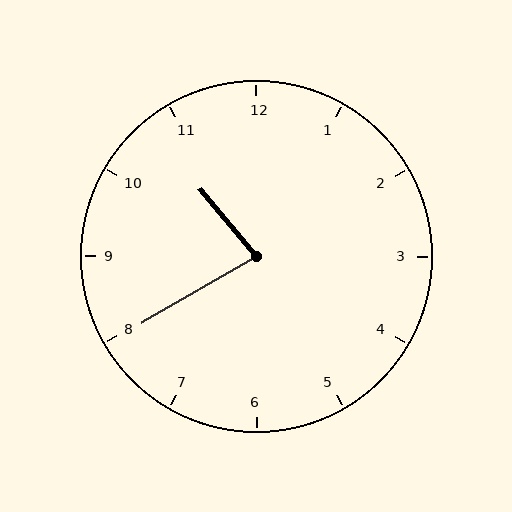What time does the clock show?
10:40.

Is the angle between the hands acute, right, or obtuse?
It is acute.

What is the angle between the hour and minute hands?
Approximately 80 degrees.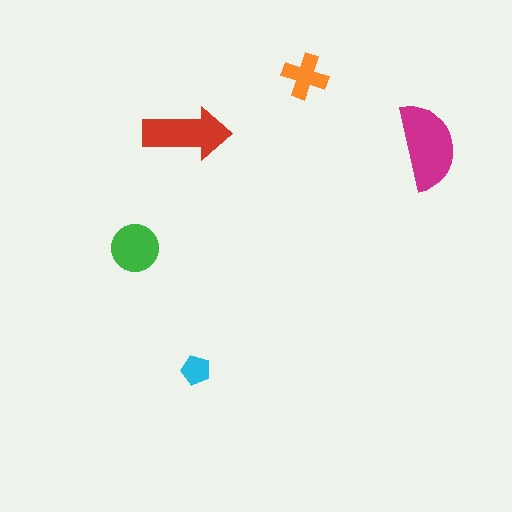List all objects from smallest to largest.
The cyan pentagon, the orange cross, the green circle, the red arrow, the magenta semicircle.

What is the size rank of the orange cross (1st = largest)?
4th.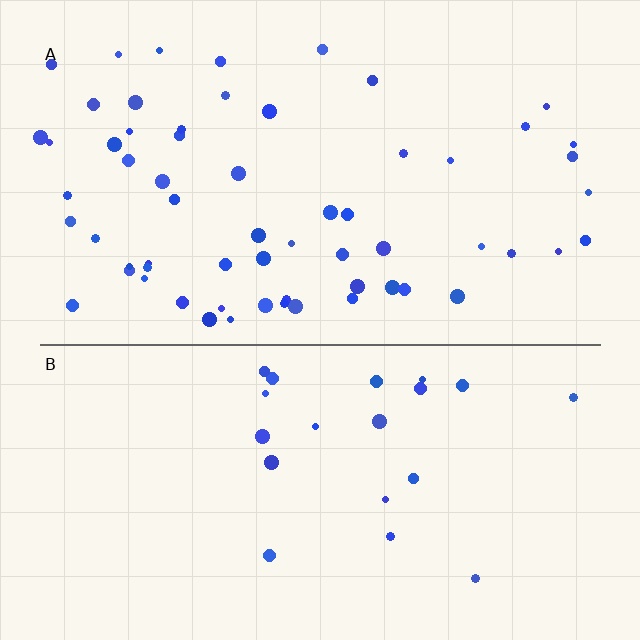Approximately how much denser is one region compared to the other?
Approximately 3.0× — region A over region B.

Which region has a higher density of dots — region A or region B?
A (the top).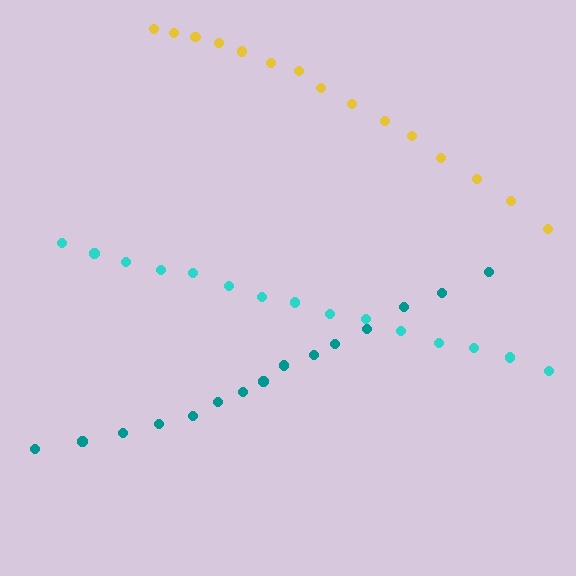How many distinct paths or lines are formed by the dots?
There are 3 distinct paths.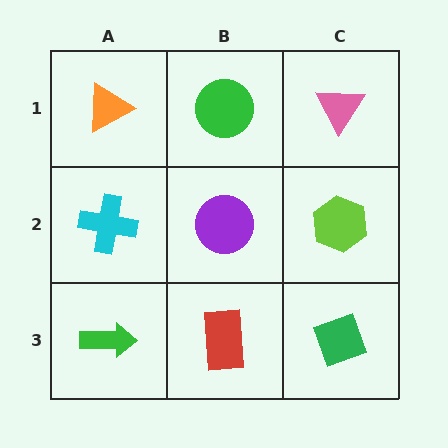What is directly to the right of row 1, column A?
A green circle.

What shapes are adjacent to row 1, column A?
A cyan cross (row 2, column A), a green circle (row 1, column B).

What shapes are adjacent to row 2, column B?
A green circle (row 1, column B), a red rectangle (row 3, column B), a cyan cross (row 2, column A), a lime hexagon (row 2, column C).